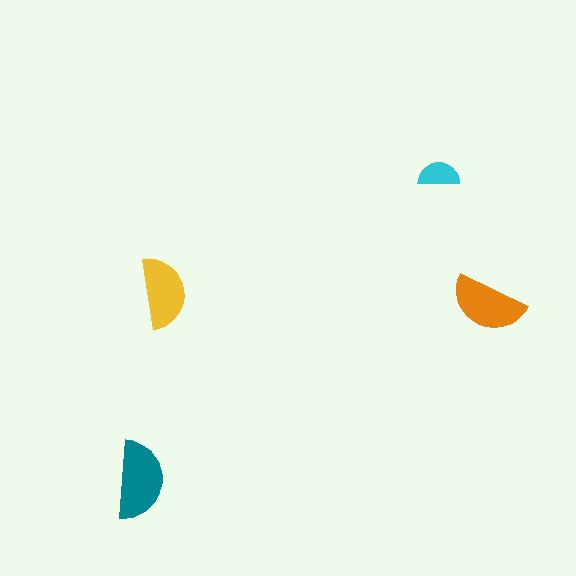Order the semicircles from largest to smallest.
the teal one, the orange one, the yellow one, the cyan one.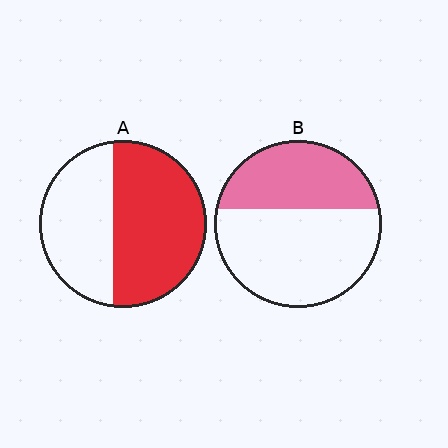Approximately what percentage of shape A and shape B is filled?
A is approximately 60% and B is approximately 40%.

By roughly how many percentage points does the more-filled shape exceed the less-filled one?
By roughly 20 percentage points (A over B).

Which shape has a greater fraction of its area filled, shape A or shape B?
Shape A.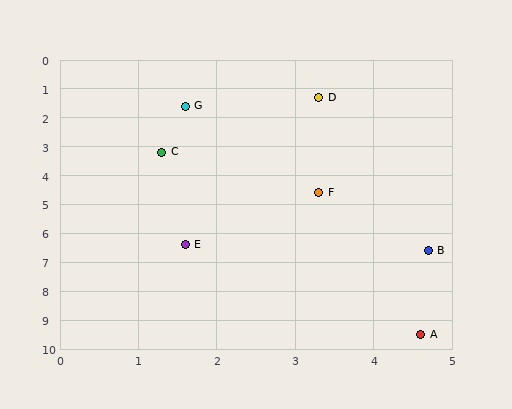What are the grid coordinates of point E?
Point E is at approximately (1.6, 6.4).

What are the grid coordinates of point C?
Point C is at approximately (1.3, 3.2).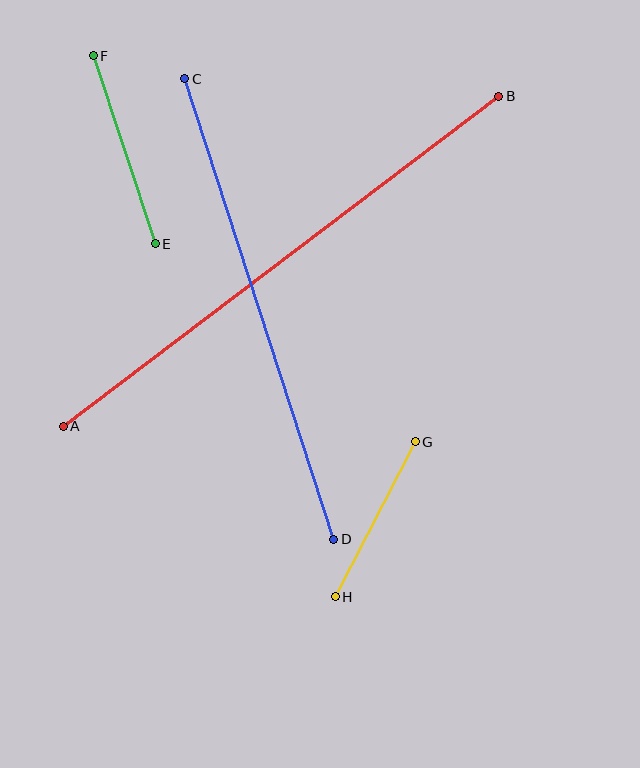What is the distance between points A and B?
The distance is approximately 546 pixels.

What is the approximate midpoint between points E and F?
The midpoint is at approximately (124, 150) pixels.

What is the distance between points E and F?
The distance is approximately 198 pixels.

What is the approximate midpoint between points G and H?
The midpoint is at approximately (375, 519) pixels.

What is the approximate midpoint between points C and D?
The midpoint is at approximately (259, 309) pixels.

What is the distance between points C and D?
The distance is approximately 484 pixels.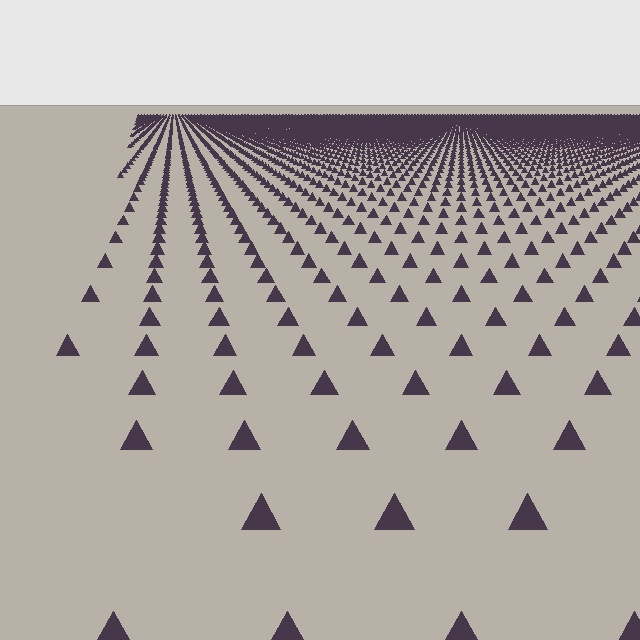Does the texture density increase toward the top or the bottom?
Density increases toward the top.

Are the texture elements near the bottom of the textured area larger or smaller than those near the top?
Larger. Near the bottom, elements are closer to the viewer and appear at a bigger on-screen size.